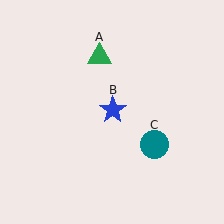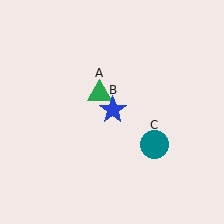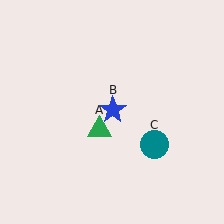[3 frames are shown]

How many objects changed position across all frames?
1 object changed position: green triangle (object A).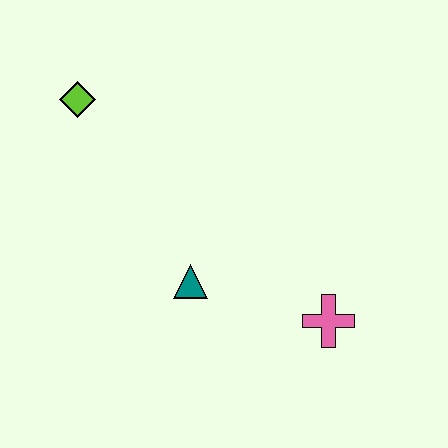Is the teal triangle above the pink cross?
Yes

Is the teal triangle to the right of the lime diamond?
Yes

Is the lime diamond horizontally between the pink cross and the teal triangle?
No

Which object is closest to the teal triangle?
The pink cross is closest to the teal triangle.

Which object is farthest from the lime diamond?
The pink cross is farthest from the lime diamond.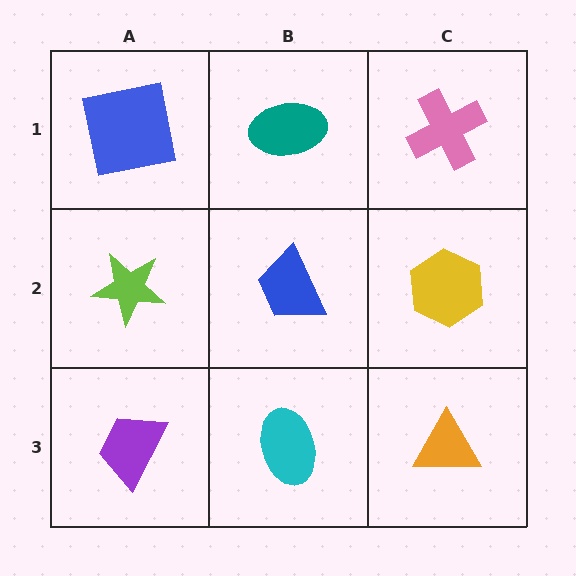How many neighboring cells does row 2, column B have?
4.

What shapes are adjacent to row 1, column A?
A lime star (row 2, column A), a teal ellipse (row 1, column B).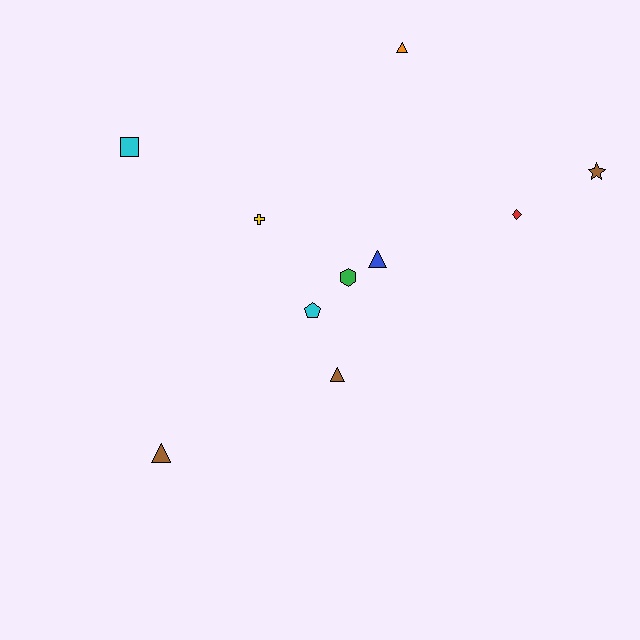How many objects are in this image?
There are 10 objects.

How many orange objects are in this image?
There is 1 orange object.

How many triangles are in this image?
There are 4 triangles.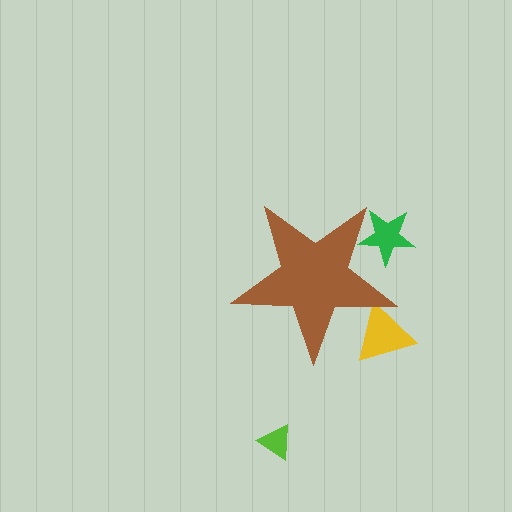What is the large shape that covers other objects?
A brown star.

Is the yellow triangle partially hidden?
Yes, the yellow triangle is partially hidden behind the brown star.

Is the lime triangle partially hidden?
No, the lime triangle is fully visible.